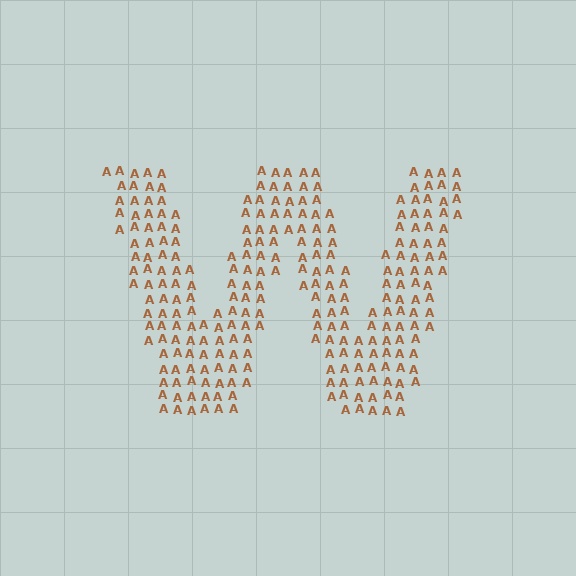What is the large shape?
The large shape is the letter W.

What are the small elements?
The small elements are letter A's.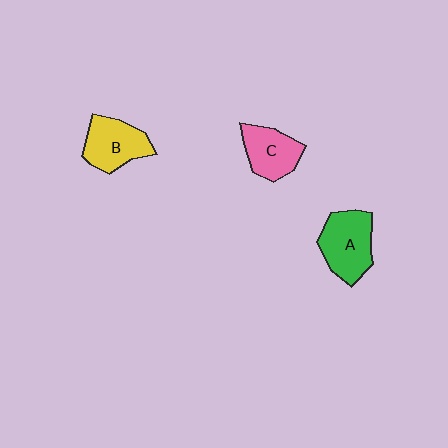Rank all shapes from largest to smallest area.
From largest to smallest: A (green), B (yellow), C (pink).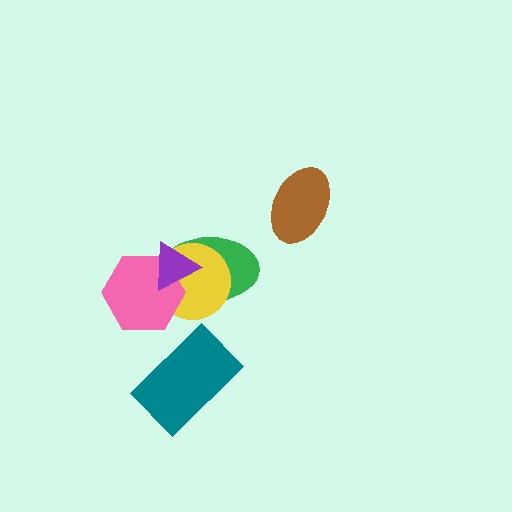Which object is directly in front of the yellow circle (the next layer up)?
The pink hexagon is directly in front of the yellow circle.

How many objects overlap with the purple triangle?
3 objects overlap with the purple triangle.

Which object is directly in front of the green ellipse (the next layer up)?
The yellow circle is directly in front of the green ellipse.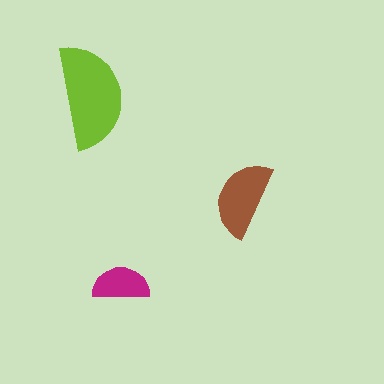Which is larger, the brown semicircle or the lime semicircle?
The lime one.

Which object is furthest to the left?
The lime semicircle is leftmost.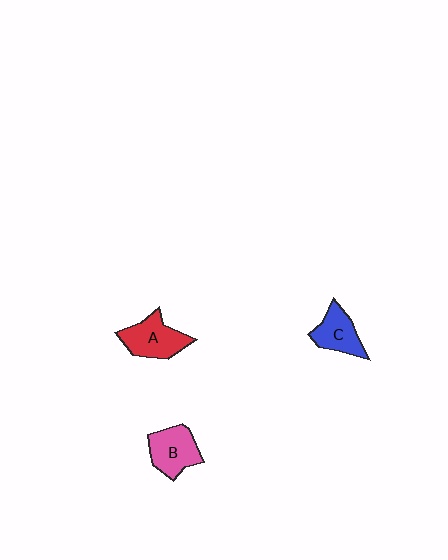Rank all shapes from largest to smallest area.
From largest to smallest: A (red), B (pink), C (blue).